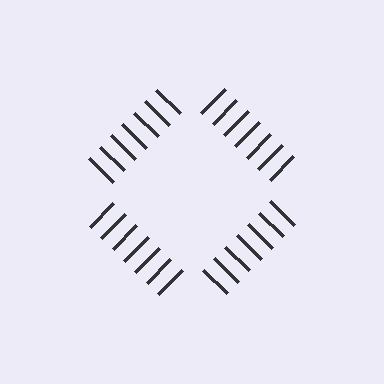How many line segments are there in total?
28 — 7 along each of the 4 edges.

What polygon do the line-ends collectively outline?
An illusory square — the line segments terminate on its edges but no continuous stroke is drawn.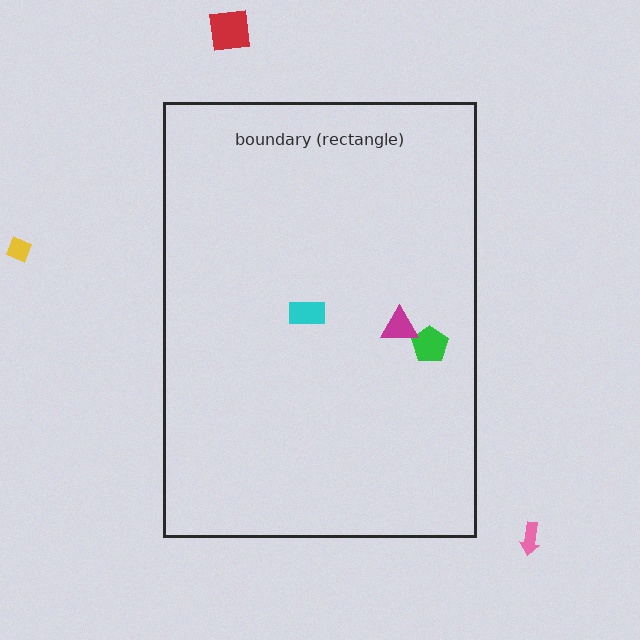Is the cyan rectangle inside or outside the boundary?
Inside.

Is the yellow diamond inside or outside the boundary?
Outside.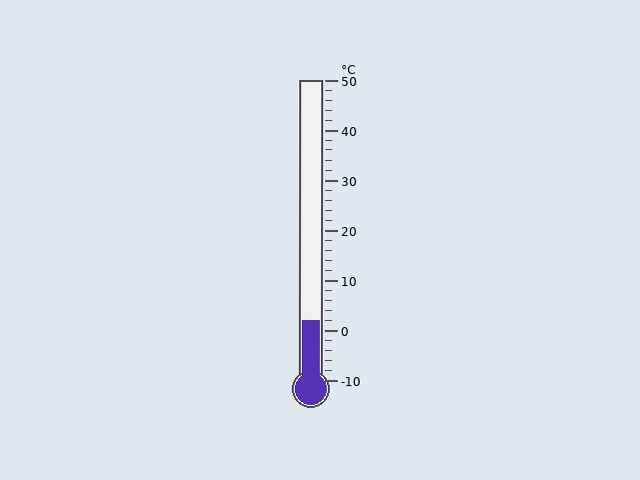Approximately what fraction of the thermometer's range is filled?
The thermometer is filled to approximately 20% of its range.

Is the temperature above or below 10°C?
The temperature is below 10°C.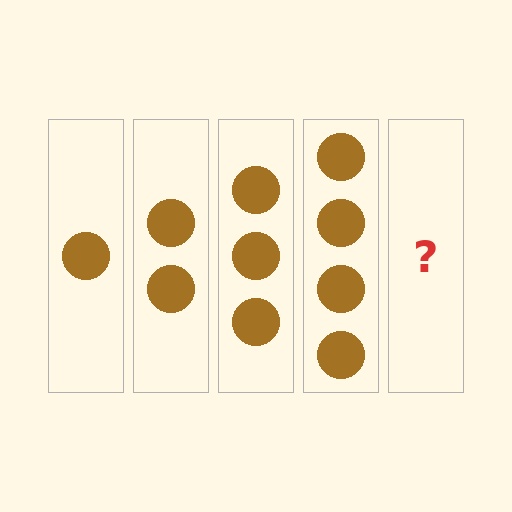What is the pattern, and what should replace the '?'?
The pattern is that each step adds one more circle. The '?' should be 5 circles.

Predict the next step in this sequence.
The next step is 5 circles.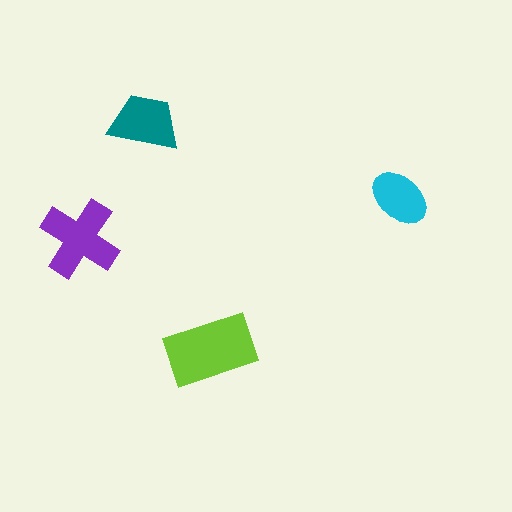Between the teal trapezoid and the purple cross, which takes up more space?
The purple cross.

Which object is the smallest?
The cyan ellipse.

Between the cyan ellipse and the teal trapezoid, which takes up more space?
The teal trapezoid.